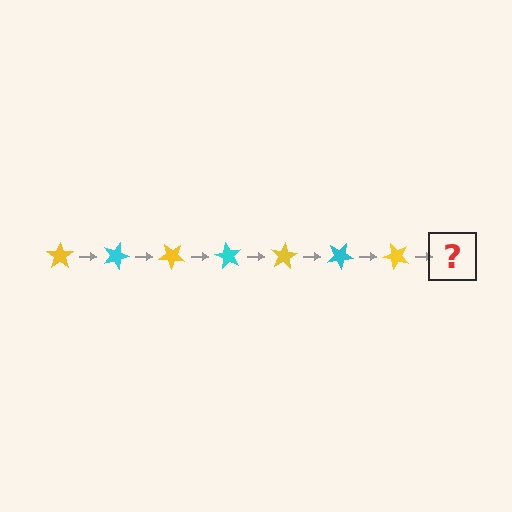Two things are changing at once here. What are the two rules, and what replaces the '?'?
The two rules are that it rotates 20 degrees each step and the color cycles through yellow and cyan. The '?' should be a cyan star, rotated 140 degrees from the start.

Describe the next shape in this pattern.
It should be a cyan star, rotated 140 degrees from the start.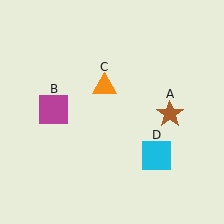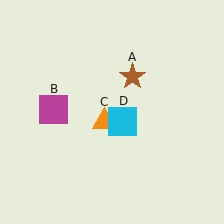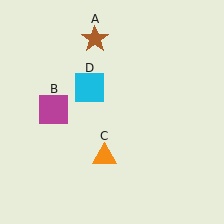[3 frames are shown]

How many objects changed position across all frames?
3 objects changed position: brown star (object A), orange triangle (object C), cyan square (object D).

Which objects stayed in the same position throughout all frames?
Magenta square (object B) remained stationary.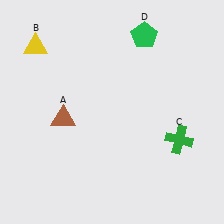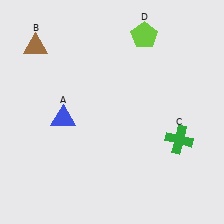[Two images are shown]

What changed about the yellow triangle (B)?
In Image 1, B is yellow. In Image 2, it changed to brown.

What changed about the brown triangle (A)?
In Image 1, A is brown. In Image 2, it changed to blue.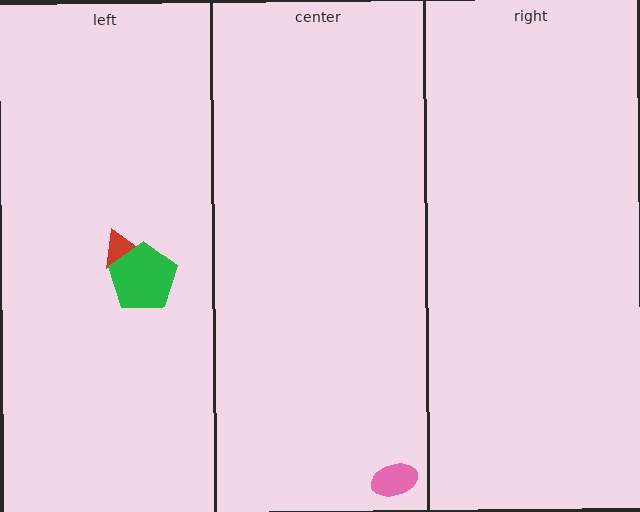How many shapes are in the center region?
1.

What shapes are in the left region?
The red triangle, the green pentagon.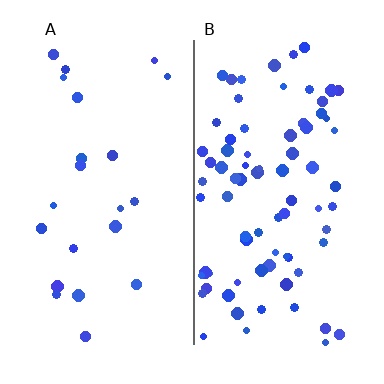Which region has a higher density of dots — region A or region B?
B (the right).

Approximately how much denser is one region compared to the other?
Approximately 3.6× — region B over region A.